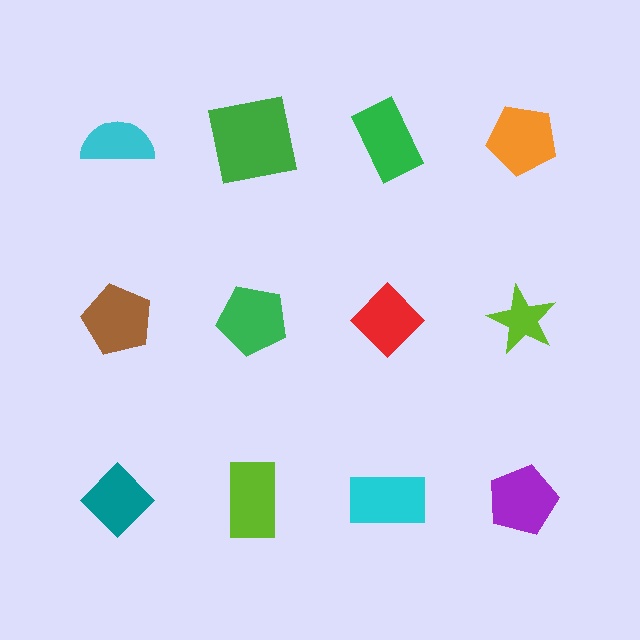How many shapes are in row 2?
4 shapes.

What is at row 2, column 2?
A green pentagon.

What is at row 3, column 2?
A lime rectangle.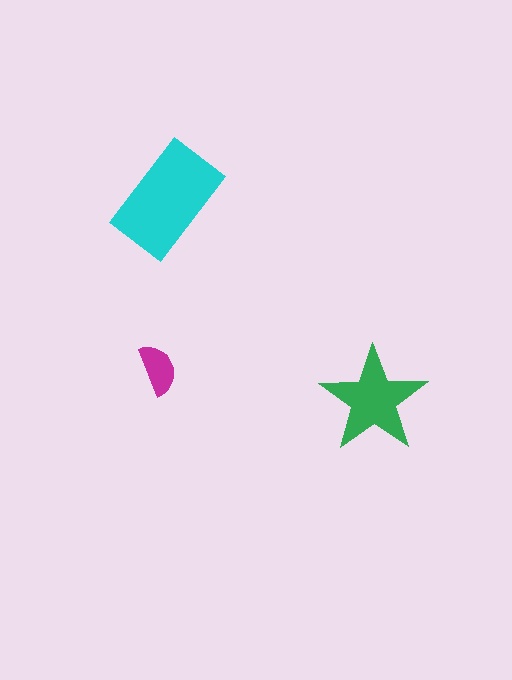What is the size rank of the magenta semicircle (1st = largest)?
3rd.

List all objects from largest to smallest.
The cyan rectangle, the green star, the magenta semicircle.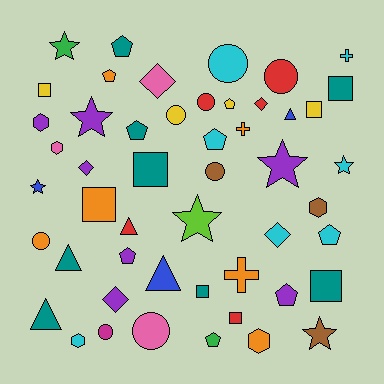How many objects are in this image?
There are 50 objects.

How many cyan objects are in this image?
There are 7 cyan objects.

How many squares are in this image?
There are 8 squares.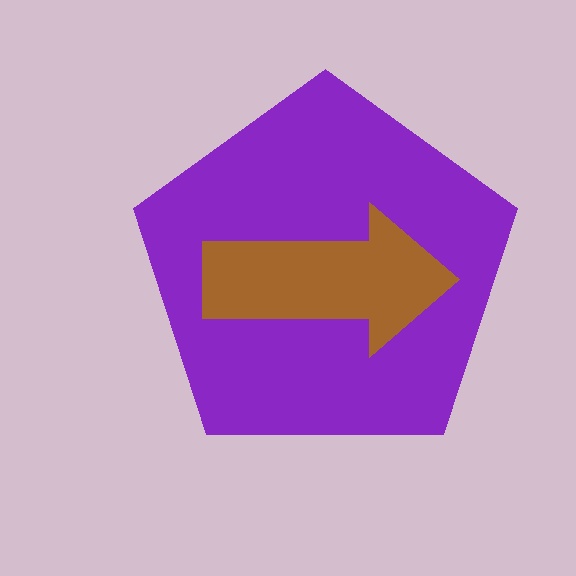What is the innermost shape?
The brown arrow.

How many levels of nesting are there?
2.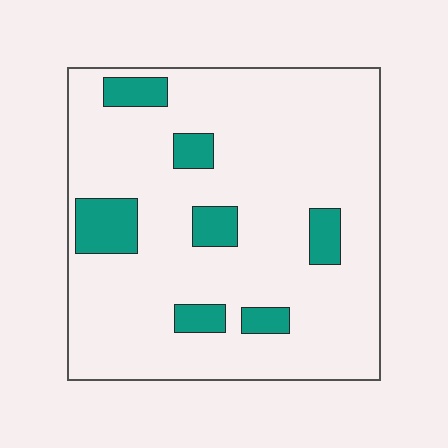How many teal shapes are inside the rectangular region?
7.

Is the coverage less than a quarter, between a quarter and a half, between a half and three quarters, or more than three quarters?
Less than a quarter.